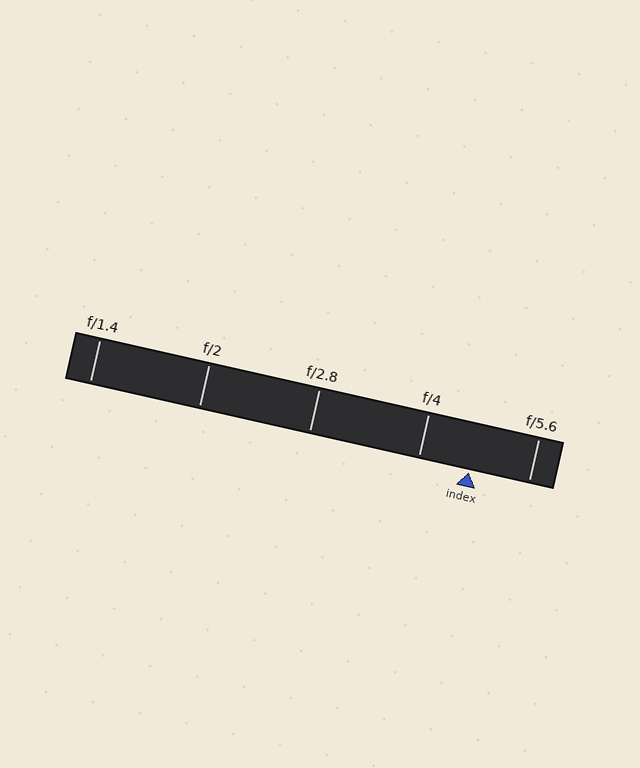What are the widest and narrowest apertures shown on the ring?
The widest aperture shown is f/1.4 and the narrowest is f/5.6.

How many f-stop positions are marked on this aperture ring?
There are 5 f-stop positions marked.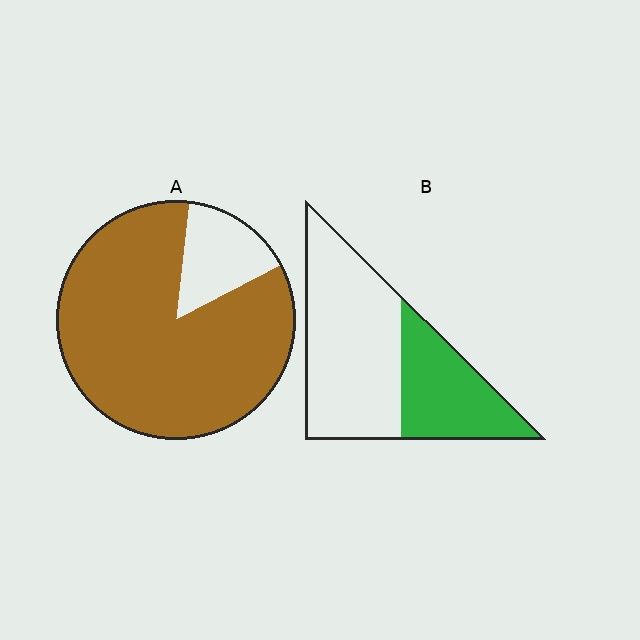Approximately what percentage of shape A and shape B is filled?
A is approximately 85% and B is approximately 35%.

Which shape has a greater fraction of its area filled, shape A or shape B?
Shape A.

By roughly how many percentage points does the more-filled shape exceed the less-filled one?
By roughly 50 percentage points (A over B).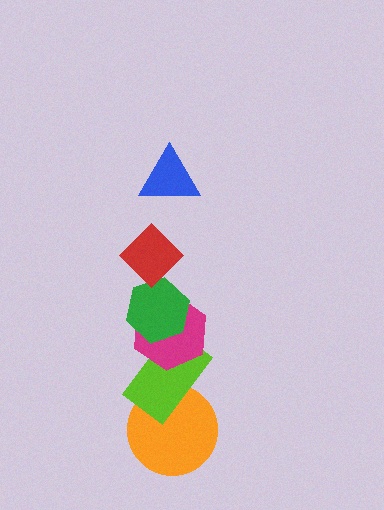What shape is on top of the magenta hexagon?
The green hexagon is on top of the magenta hexagon.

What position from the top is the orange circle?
The orange circle is 6th from the top.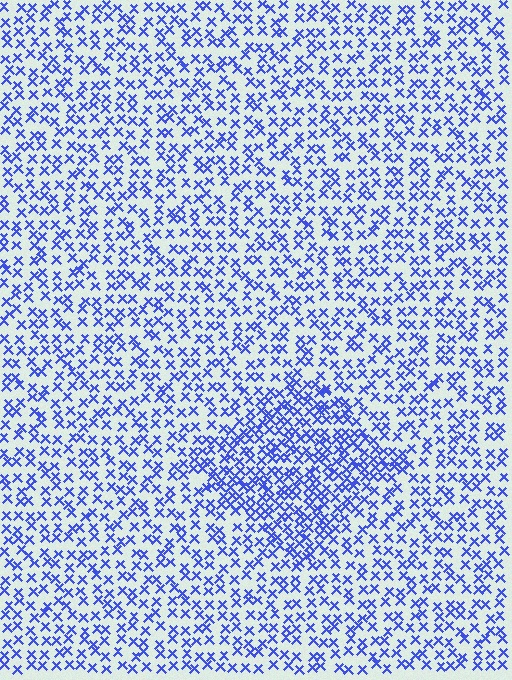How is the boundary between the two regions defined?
The boundary is defined by a change in element density (approximately 1.8x ratio). All elements are the same color, size, and shape.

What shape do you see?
I see a diamond.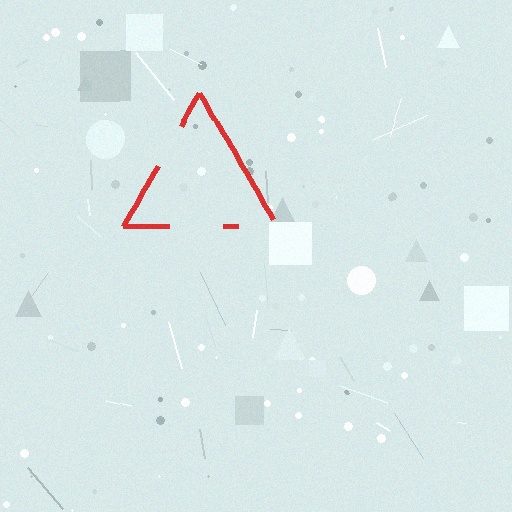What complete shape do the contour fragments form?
The contour fragments form a triangle.